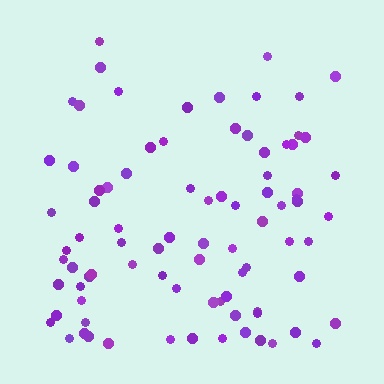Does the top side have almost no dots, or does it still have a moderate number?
Still a moderate number, just noticeably fewer than the bottom.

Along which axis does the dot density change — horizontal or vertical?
Vertical.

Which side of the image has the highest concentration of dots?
The bottom.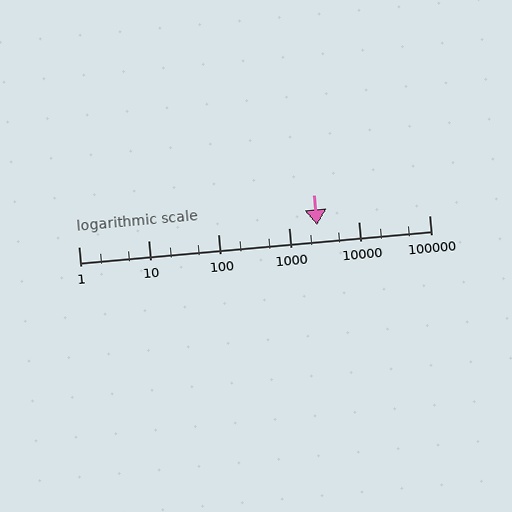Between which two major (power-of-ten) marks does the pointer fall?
The pointer is between 1000 and 10000.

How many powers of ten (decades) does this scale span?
The scale spans 5 decades, from 1 to 100000.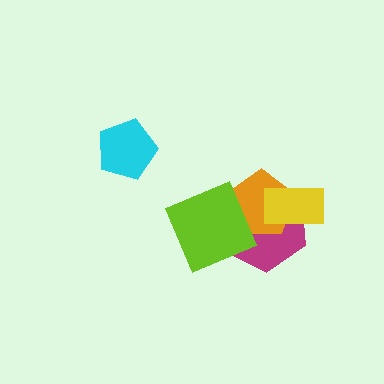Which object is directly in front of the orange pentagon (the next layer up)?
The yellow rectangle is directly in front of the orange pentagon.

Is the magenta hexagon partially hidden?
Yes, it is partially covered by another shape.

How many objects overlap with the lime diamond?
2 objects overlap with the lime diamond.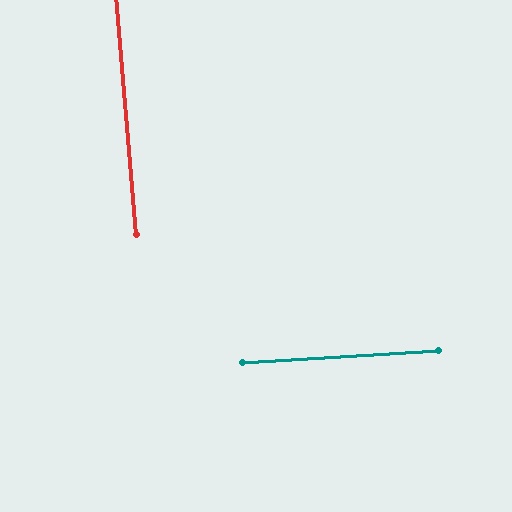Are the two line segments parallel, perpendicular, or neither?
Perpendicular — they meet at approximately 89°.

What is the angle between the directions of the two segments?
Approximately 89 degrees.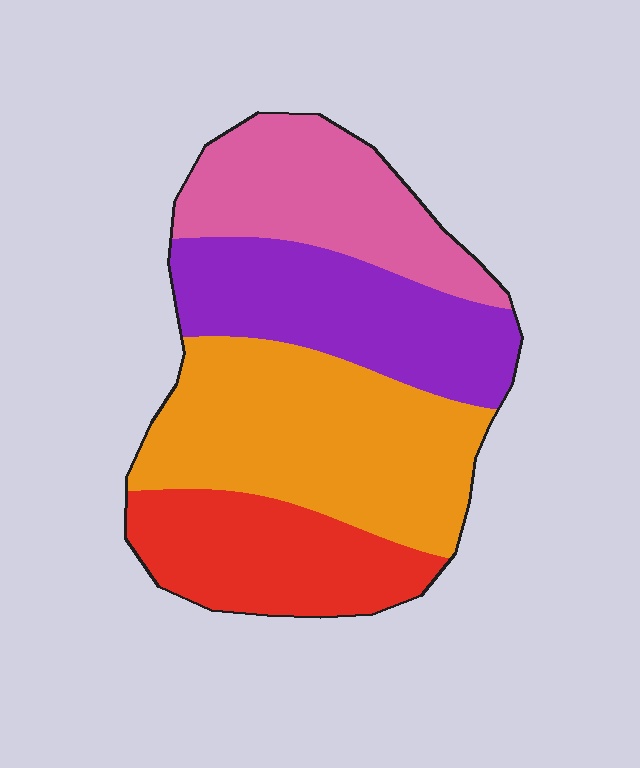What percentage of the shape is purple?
Purple covers 24% of the shape.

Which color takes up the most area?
Orange, at roughly 35%.